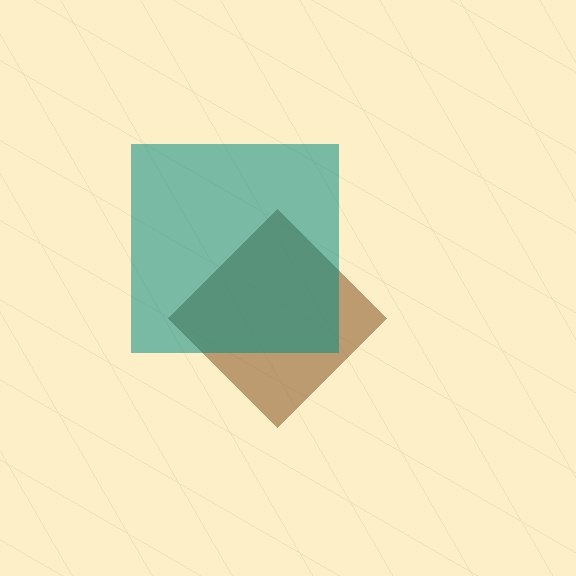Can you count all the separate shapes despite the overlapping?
Yes, there are 2 separate shapes.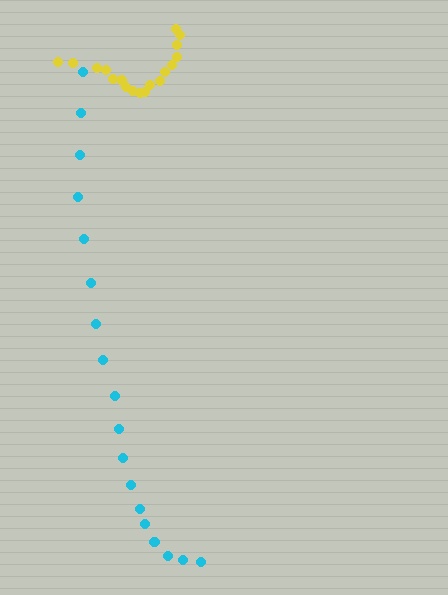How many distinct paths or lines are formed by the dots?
There are 2 distinct paths.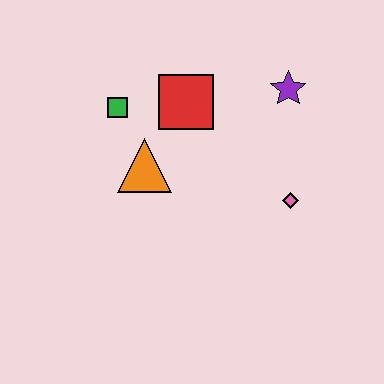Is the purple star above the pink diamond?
Yes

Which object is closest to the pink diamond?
The purple star is closest to the pink diamond.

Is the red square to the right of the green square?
Yes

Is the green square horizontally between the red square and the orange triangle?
No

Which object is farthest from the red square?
The pink diamond is farthest from the red square.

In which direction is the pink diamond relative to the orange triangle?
The pink diamond is to the right of the orange triangle.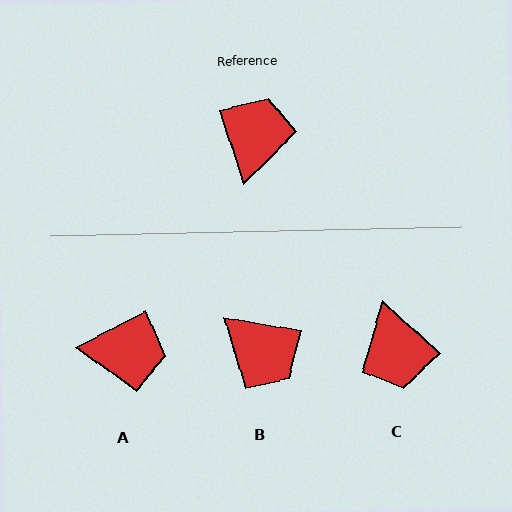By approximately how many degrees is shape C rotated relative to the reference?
Approximately 151 degrees clockwise.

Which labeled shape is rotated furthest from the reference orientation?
C, about 151 degrees away.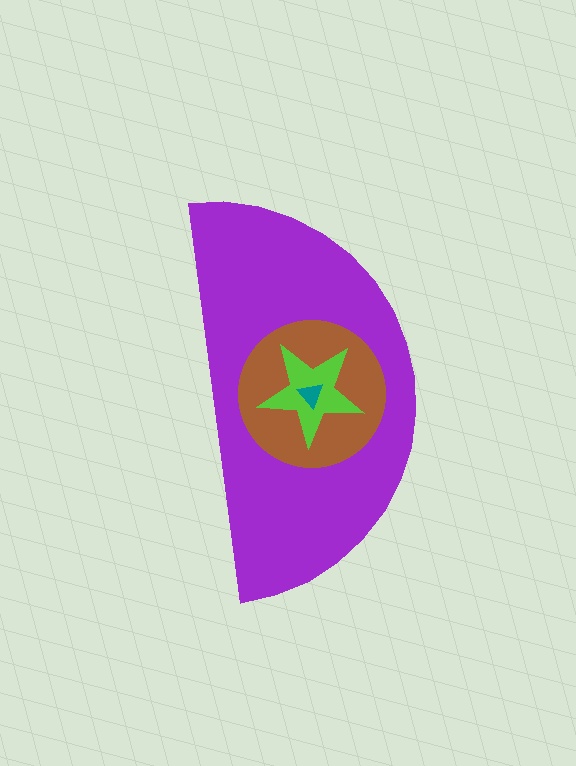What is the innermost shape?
The teal triangle.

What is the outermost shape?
The purple semicircle.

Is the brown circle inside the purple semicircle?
Yes.